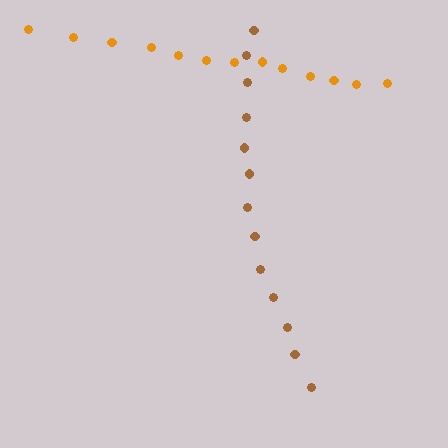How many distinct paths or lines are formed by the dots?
There are 2 distinct paths.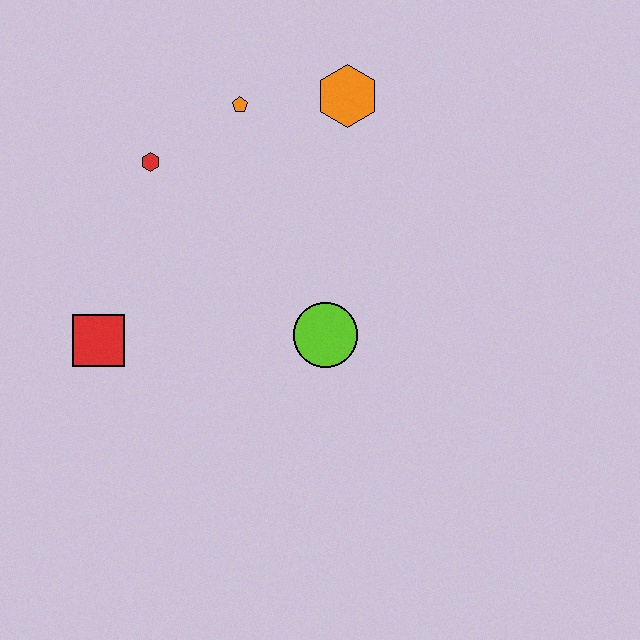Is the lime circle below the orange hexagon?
Yes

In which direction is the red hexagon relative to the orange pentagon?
The red hexagon is to the left of the orange pentagon.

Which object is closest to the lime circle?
The red square is closest to the lime circle.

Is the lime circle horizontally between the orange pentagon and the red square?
No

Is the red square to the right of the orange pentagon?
No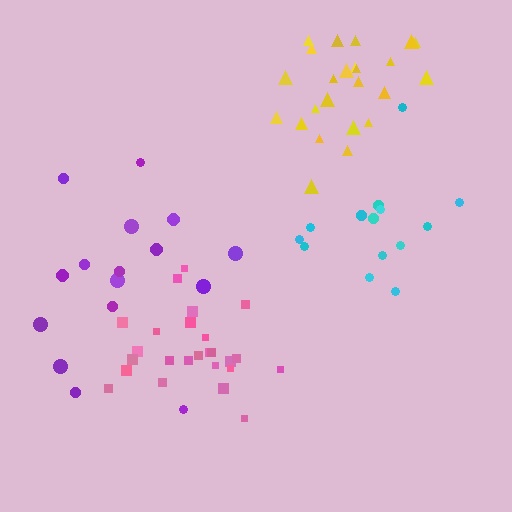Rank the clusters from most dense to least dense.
pink, yellow, cyan, purple.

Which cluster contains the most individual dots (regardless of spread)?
Pink (25).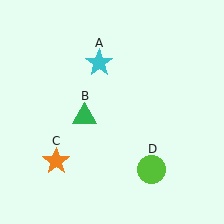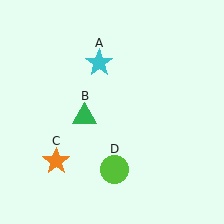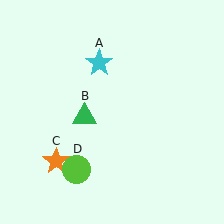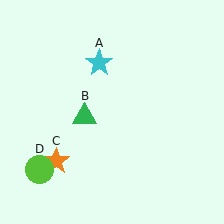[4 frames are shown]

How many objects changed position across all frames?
1 object changed position: lime circle (object D).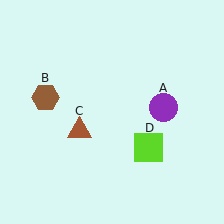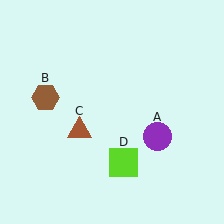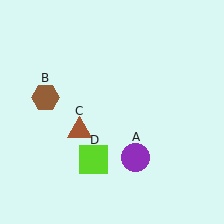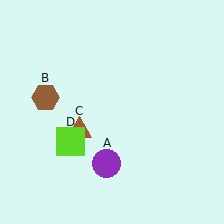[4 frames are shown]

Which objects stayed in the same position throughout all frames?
Brown hexagon (object B) and brown triangle (object C) remained stationary.